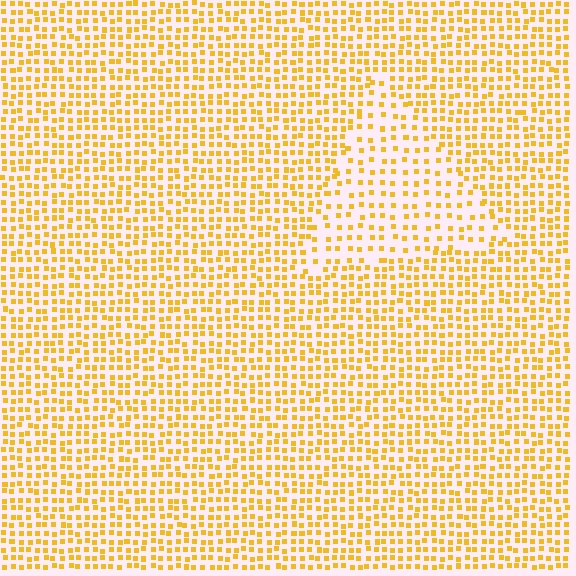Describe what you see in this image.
The image contains small yellow elements arranged at two different densities. A triangle-shaped region is visible where the elements are less densely packed than the surrounding area.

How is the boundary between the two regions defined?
The boundary is defined by a change in element density (approximately 1.8x ratio). All elements are the same color, size, and shape.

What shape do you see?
I see a triangle.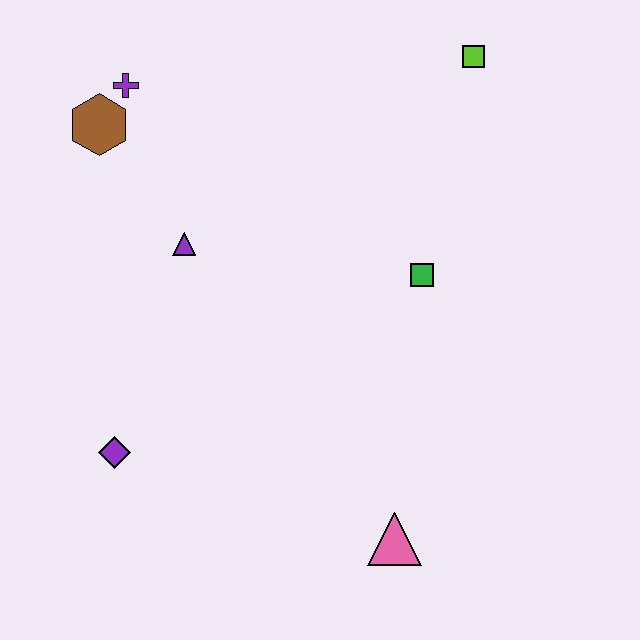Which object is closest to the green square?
The lime square is closest to the green square.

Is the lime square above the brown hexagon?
Yes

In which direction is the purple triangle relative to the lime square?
The purple triangle is to the left of the lime square.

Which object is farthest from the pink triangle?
The purple cross is farthest from the pink triangle.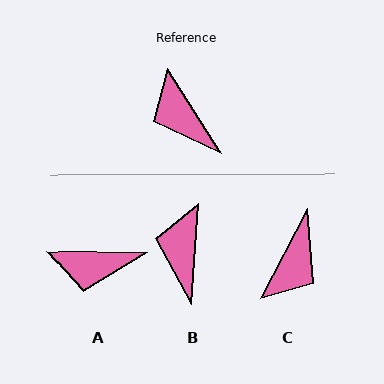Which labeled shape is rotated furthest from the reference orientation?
C, about 120 degrees away.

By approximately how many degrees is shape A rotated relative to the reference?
Approximately 57 degrees counter-clockwise.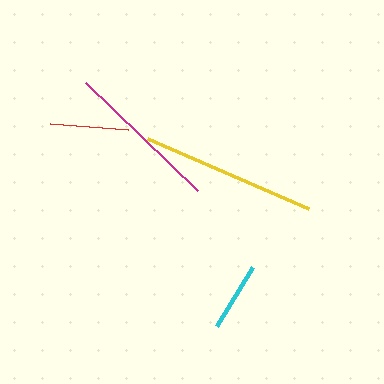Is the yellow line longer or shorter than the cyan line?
The yellow line is longer than the cyan line.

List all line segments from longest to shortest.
From longest to shortest: yellow, magenta, red, cyan.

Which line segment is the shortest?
The cyan line is the shortest at approximately 69 pixels.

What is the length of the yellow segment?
The yellow segment is approximately 176 pixels long.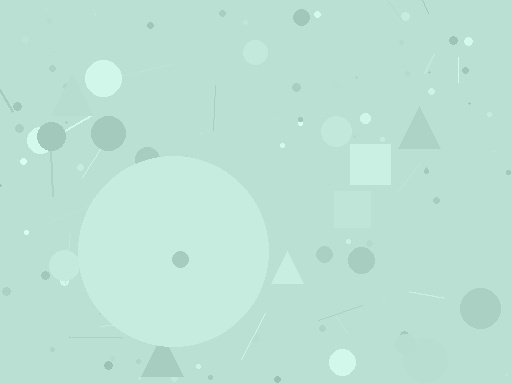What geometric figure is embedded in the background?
A circle is embedded in the background.